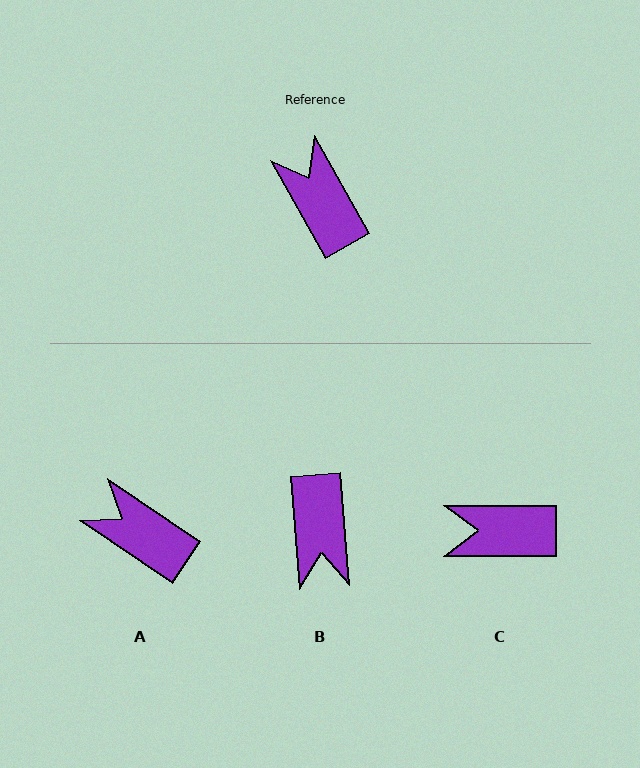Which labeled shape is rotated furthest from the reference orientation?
B, about 155 degrees away.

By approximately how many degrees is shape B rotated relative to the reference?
Approximately 155 degrees counter-clockwise.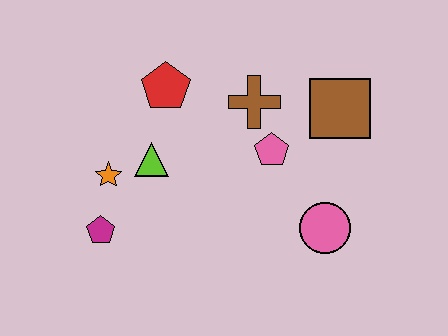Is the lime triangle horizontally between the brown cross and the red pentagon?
No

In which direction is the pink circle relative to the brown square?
The pink circle is below the brown square.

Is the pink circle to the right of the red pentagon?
Yes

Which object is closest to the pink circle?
The pink pentagon is closest to the pink circle.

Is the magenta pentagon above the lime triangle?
No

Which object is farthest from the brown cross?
The magenta pentagon is farthest from the brown cross.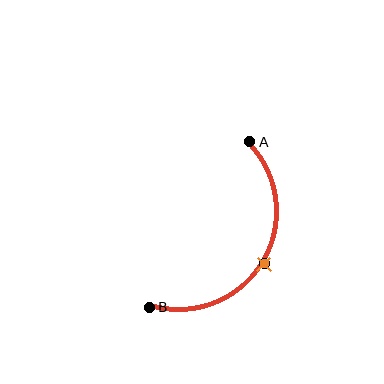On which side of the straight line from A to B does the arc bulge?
The arc bulges to the right of the straight line connecting A and B.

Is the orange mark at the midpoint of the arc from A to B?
Yes. The orange mark lies on the arc at equal arc-length from both A and B — it is the arc midpoint.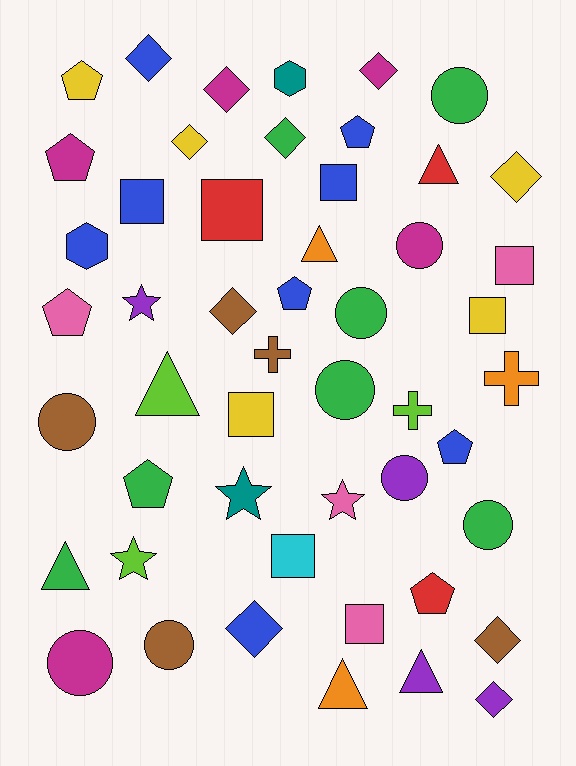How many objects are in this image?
There are 50 objects.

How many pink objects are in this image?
There are 4 pink objects.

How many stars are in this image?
There are 4 stars.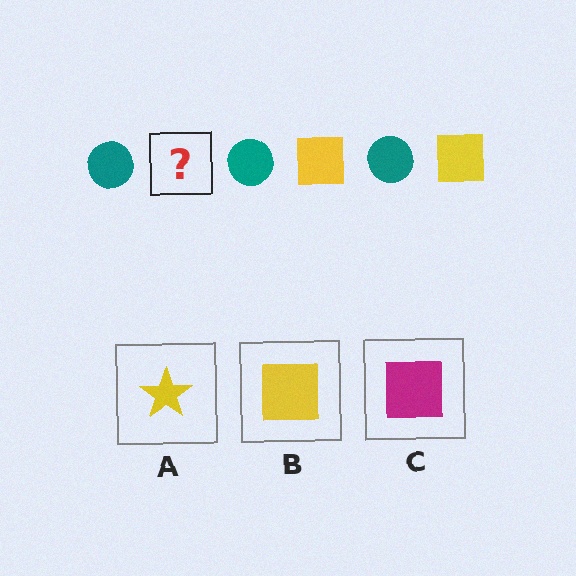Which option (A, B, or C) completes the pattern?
B.